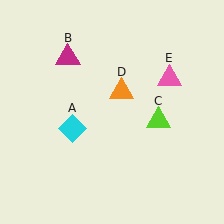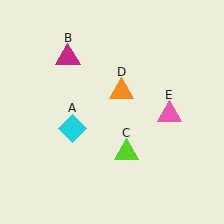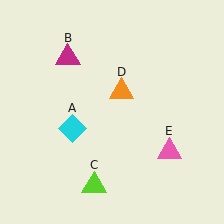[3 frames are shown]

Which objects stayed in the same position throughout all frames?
Cyan diamond (object A) and magenta triangle (object B) and orange triangle (object D) remained stationary.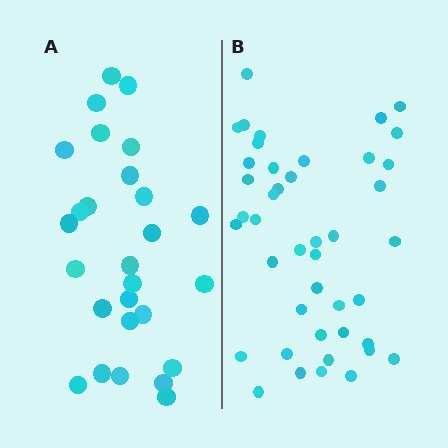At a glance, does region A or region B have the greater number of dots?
Region B (the right region) has more dots.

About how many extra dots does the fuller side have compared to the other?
Region B has approximately 15 more dots than region A.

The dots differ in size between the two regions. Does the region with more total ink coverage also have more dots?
No. Region A has more total ink coverage because its dots are larger, but region B actually contains more individual dots. Total area can be misleading — the number of items is what matters here.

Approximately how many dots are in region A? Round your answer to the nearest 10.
About 30 dots. (The exact count is 27, which rounds to 30.)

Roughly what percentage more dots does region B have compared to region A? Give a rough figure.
About 60% more.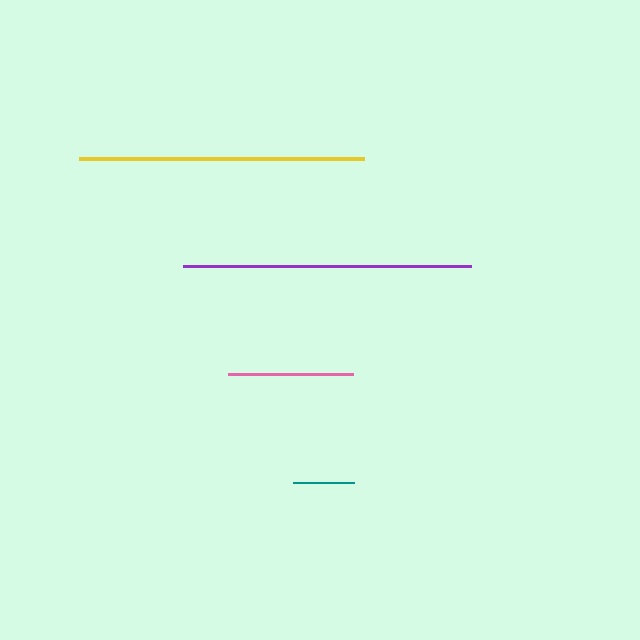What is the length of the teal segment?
The teal segment is approximately 61 pixels long.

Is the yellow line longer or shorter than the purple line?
The purple line is longer than the yellow line.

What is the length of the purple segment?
The purple segment is approximately 289 pixels long.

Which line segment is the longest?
The purple line is the longest at approximately 289 pixels.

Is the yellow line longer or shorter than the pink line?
The yellow line is longer than the pink line.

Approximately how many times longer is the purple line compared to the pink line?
The purple line is approximately 2.3 times the length of the pink line.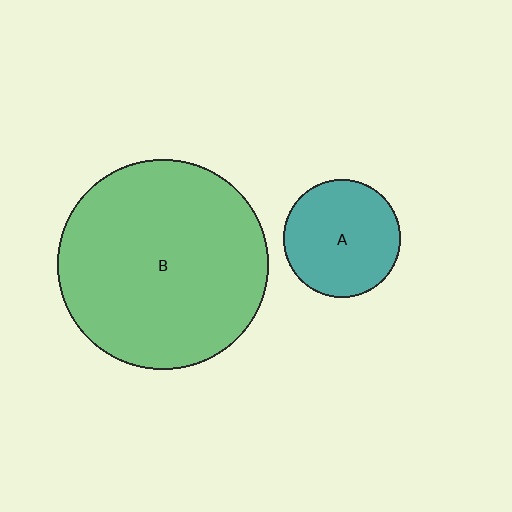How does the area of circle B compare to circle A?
Approximately 3.2 times.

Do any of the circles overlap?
No, none of the circles overlap.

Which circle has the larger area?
Circle B (green).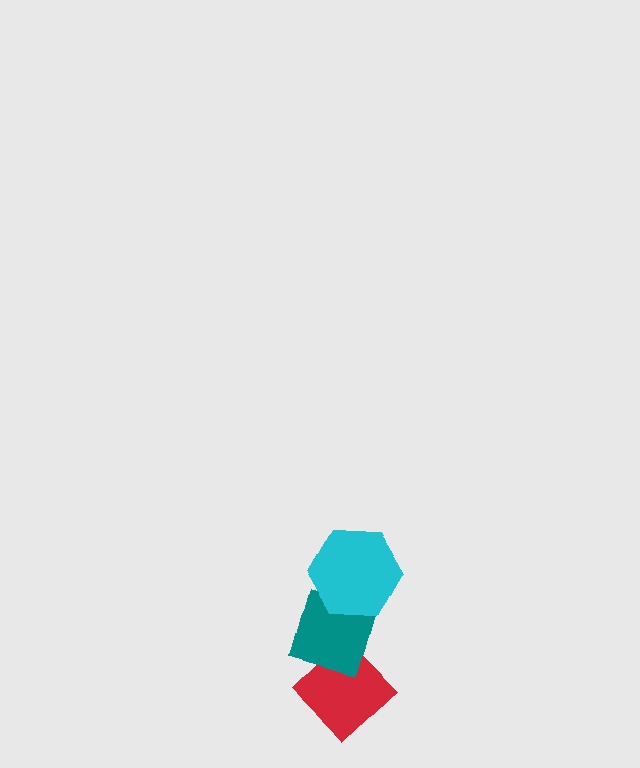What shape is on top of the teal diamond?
The cyan hexagon is on top of the teal diamond.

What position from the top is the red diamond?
The red diamond is 3rd from the top.